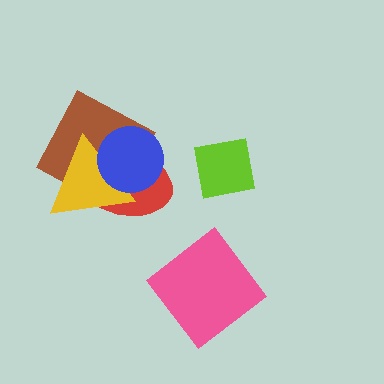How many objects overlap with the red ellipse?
3 objects overlap with the red ellipse.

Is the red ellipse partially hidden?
Yes, it is partially covered by another shape.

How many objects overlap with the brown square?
3 objects overlap with the brown square.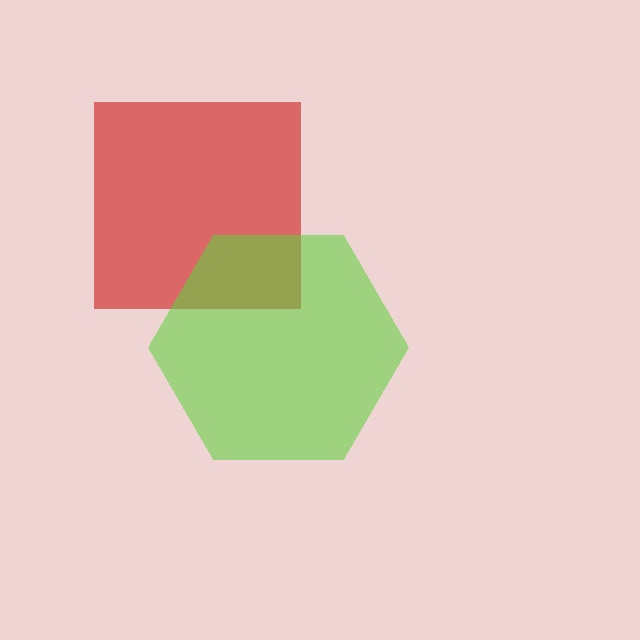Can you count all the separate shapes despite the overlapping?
Yes, there are 2 separate shapes.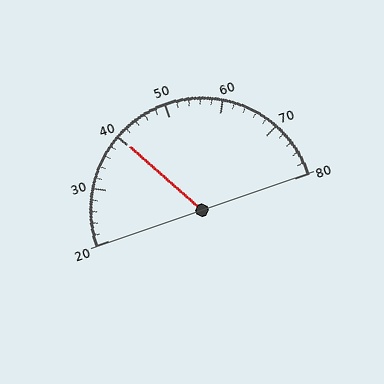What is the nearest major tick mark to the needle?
The nearest major tick mark is 40.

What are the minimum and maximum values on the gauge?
The gauge ranges from 20 to 80.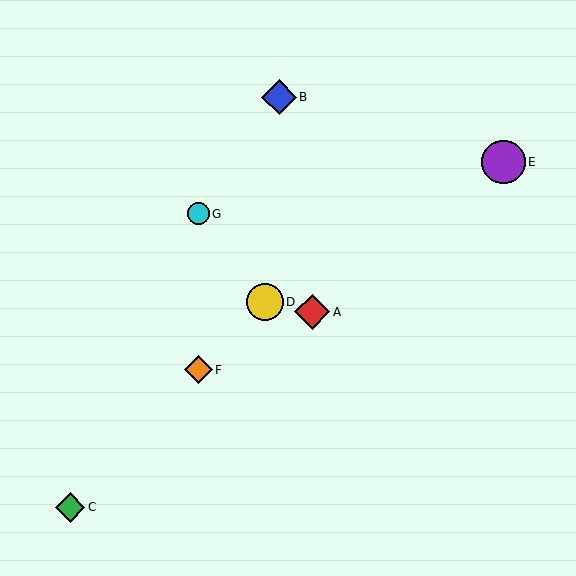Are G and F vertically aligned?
Yes, both are at x≈198.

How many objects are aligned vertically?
2 objects (F, G) are aligned vertically.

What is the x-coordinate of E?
Object E is at x≈504.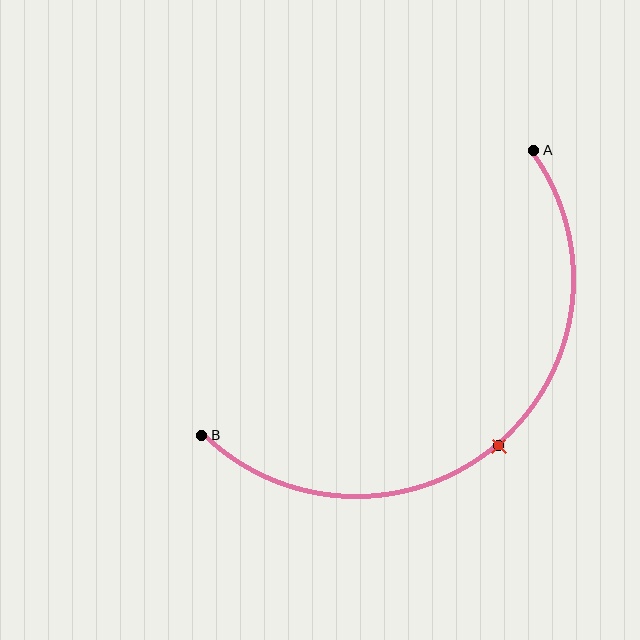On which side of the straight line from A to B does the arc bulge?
The arc bulges below and to the right of the straight line connecting A and B.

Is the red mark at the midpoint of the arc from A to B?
Yes. The red mark lies on the arc at equal arc-length from both A and B — it is the arc midpoint.